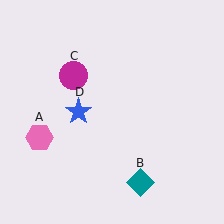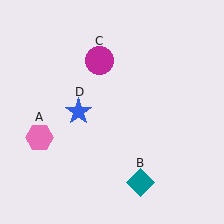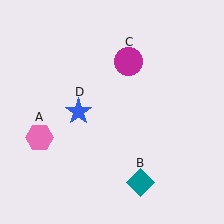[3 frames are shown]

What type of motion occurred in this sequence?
The magenta circle (object C) rotated clockwise around the center of the scene.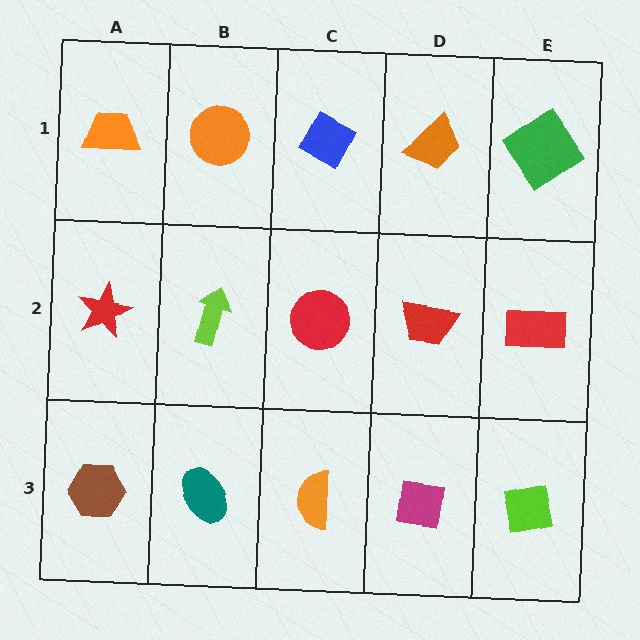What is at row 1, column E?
A green diamond.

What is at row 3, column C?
An orange semicircle.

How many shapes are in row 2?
5 shapes.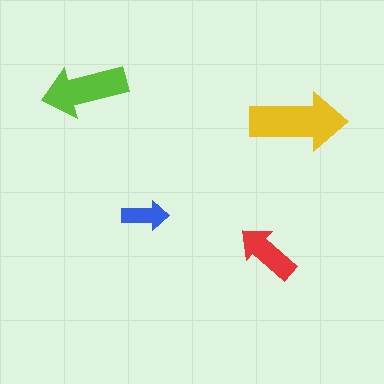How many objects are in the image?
There are 4 objects in the image.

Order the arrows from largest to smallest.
the yellow one, the lime one, the red one, the blue one.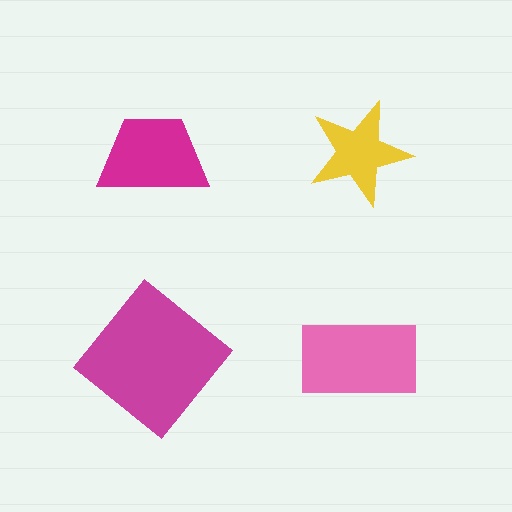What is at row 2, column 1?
A magenta diamond.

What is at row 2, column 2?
A pink rectangle.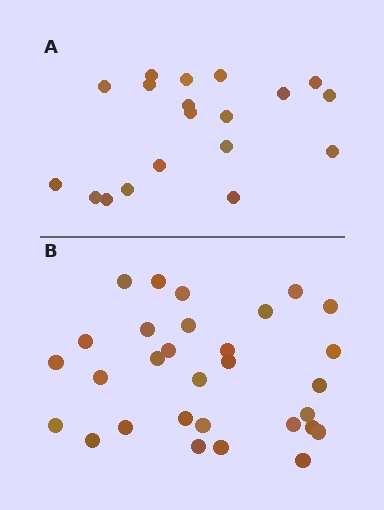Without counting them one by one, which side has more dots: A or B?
Region B (the bottom region) has more dots.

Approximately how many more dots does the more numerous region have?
Region B has roughly 12 or so more dots than region A.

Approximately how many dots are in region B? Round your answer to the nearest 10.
About 30 dots.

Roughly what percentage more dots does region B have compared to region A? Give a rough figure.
About 60% more.